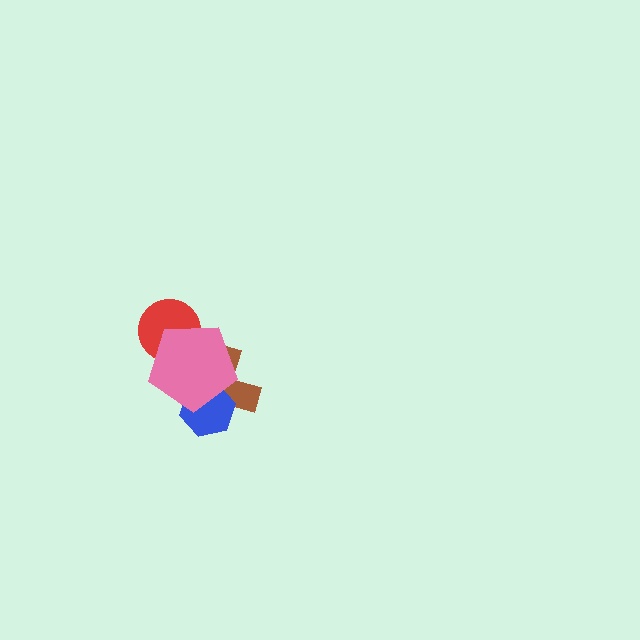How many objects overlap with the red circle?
1 object overlaps with the red circle.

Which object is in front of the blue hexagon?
The pink pentagon is in front of the blue hexagon.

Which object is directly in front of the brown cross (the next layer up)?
The blue hexagon is directly in front of the brown cross.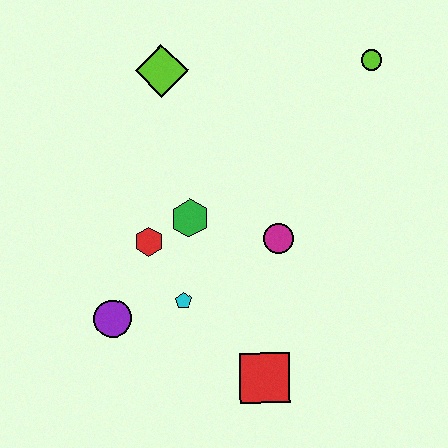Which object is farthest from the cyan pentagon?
The lime circle is farthest from the cyan pentagon.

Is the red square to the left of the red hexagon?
No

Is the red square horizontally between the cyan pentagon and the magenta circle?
Yes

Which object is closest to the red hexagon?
The green hexagon is closest to the red hexagon.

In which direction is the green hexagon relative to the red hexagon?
The green hexagon is to the right of the red hexagon.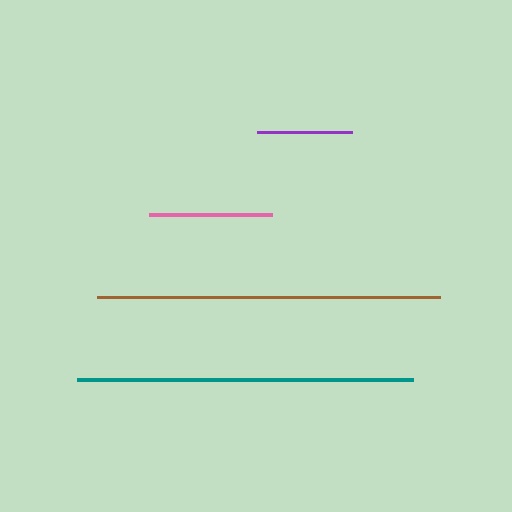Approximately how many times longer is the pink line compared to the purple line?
The pink line is approximately 1.3 times the length of the purple line.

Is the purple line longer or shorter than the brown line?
The brown line is longer than the purple line.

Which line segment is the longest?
The brown line is the longest at approximately 343 pixels.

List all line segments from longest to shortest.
From longest to shortest: brown, teal, pink, purple.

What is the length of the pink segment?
The pink segment is approximately 123 pixels long.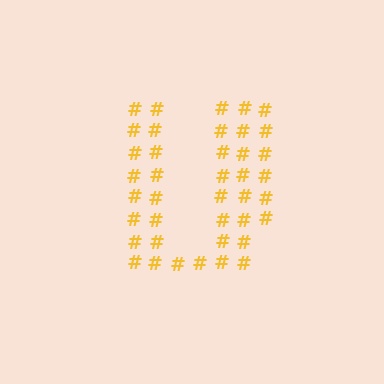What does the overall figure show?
The overall figure shows the letter U.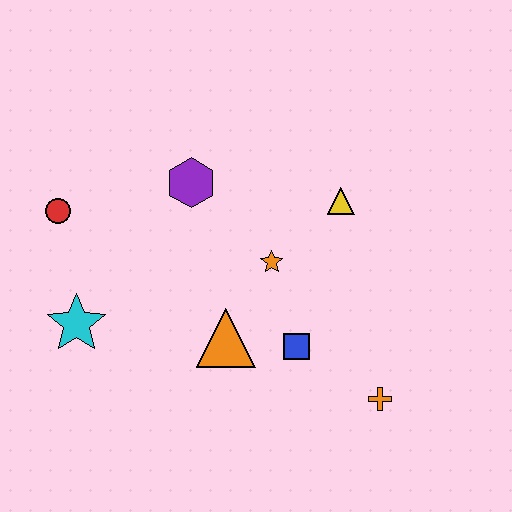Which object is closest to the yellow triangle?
The orange star is closest to the yellow triangle.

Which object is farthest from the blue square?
The red circle is farthest from the blue square.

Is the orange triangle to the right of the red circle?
Yes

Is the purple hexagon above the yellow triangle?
Yes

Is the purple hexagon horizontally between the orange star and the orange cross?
No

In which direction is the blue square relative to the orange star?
The blue square is below the orange star.